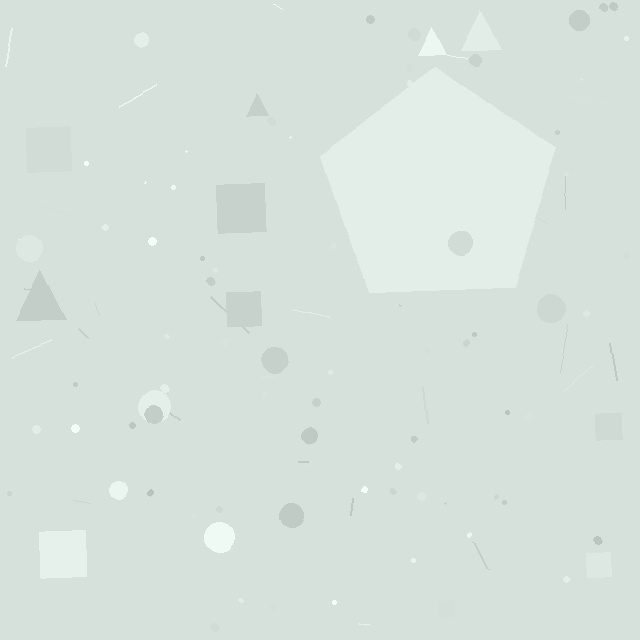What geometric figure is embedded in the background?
A pentagon is embedded in the background.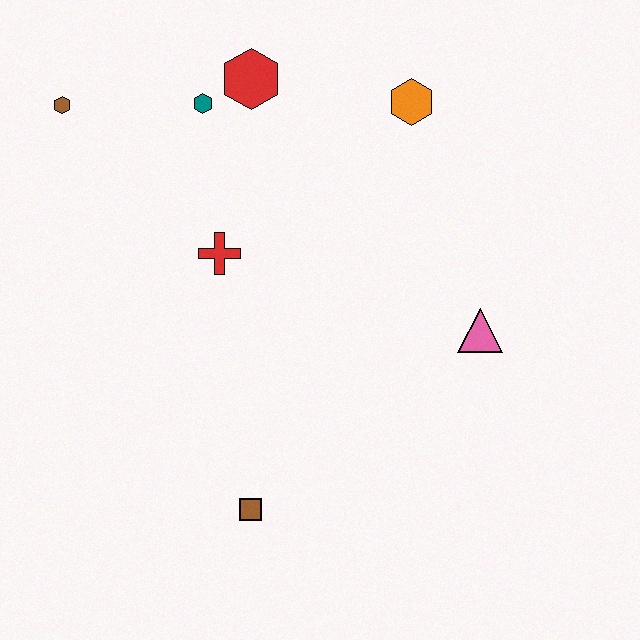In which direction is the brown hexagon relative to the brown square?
The brown hexagon is above the brown square.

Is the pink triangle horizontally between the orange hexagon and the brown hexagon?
No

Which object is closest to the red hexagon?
The teal hexagon is closest to the red hexagon.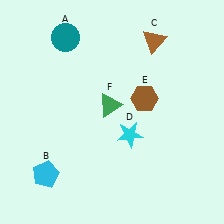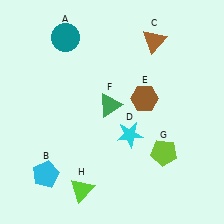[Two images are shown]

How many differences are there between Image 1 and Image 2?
There are 2 differences between the two images.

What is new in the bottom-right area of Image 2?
A lime pentagon (G) was added in the bottom-right area of Image 2.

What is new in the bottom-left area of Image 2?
A lime triangle (H) was added in the bottom-left area of Image 2.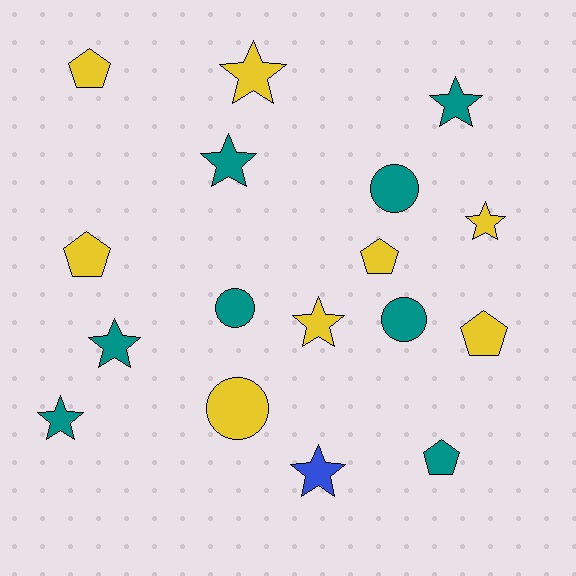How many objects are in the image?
There are 17 objects.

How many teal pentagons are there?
There is 1 teal pentagon.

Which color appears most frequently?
Teal, with 8 objects.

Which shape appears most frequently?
Star, with 8 objects.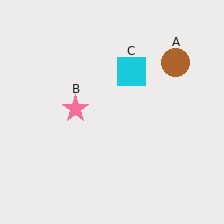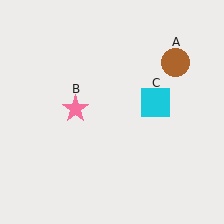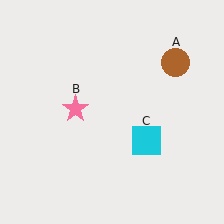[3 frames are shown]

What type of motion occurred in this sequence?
The cyan square (object C) rotated clockwise around the center of the scene.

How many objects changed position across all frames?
1 object changed position: cyan square (object C).